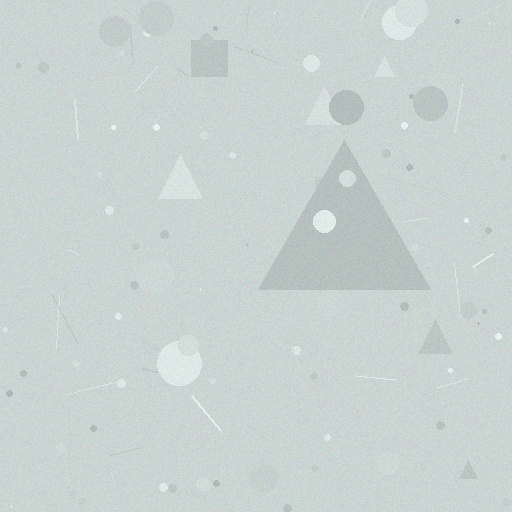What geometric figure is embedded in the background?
A triangle is embedded in the background.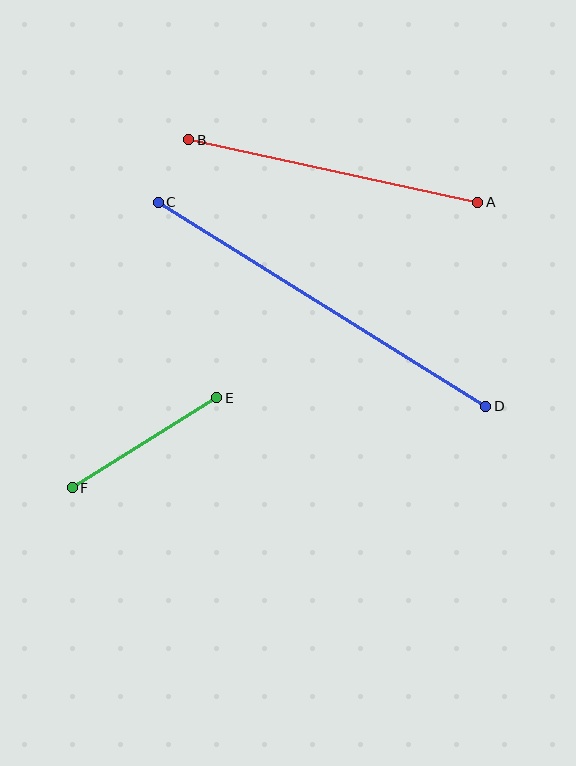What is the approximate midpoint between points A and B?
The midpoint is at approximately (333, 171) pixels.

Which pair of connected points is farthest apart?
Points C and D are farthest apart.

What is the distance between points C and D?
The distance is approximately 386 pixels.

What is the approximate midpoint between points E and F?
The midpoint is at approximately (144, 443) pixels.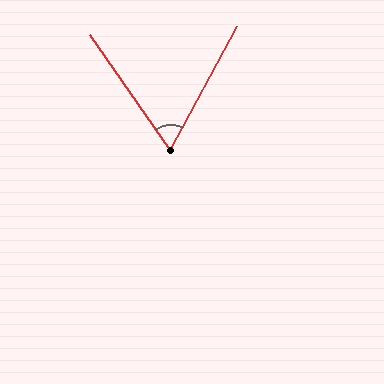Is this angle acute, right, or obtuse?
It is acute.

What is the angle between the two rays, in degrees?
Approximately 63 degrees.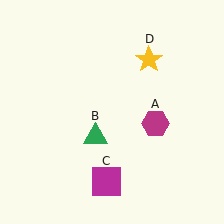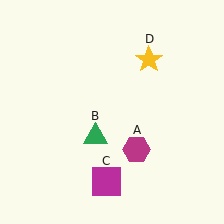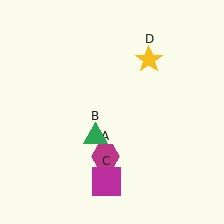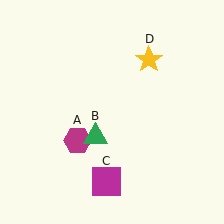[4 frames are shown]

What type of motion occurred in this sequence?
The magenta hexagon (object A) rotated clockwise around the center of the scene.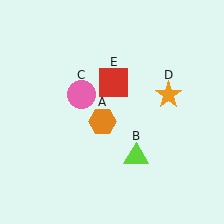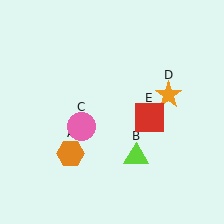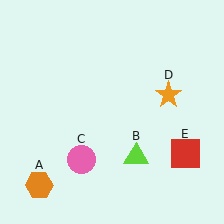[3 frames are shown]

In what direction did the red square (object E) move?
The red square (object E) moved down and to the right.